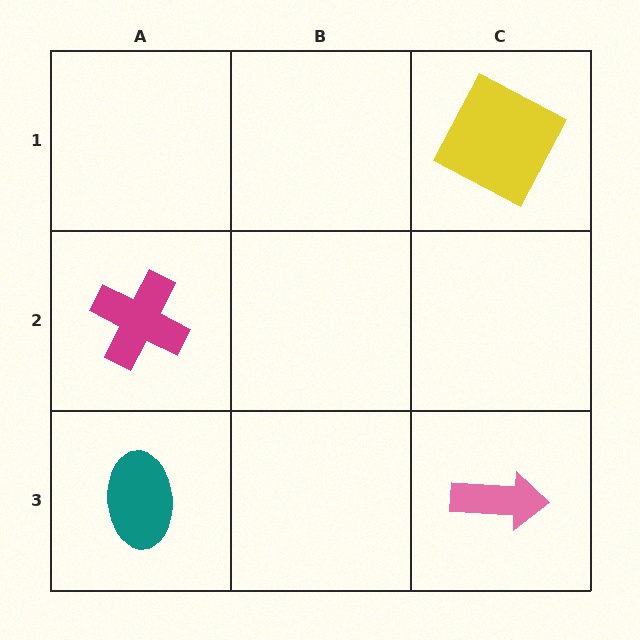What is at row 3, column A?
A teal ellipse.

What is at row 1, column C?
A yellow square.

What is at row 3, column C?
A pink arrow.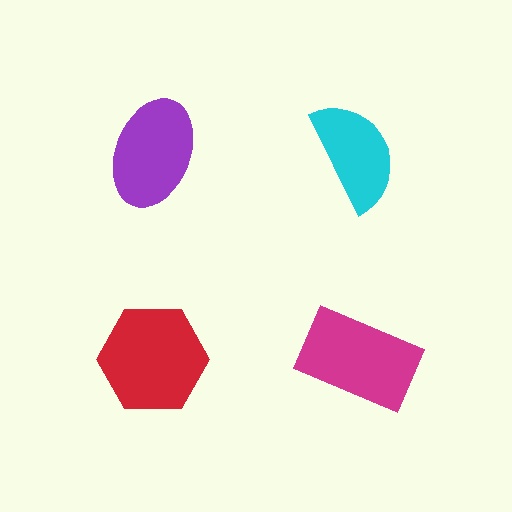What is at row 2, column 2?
A magenta rectangle.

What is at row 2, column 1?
A red hexagon.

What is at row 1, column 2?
A cyan semicircle.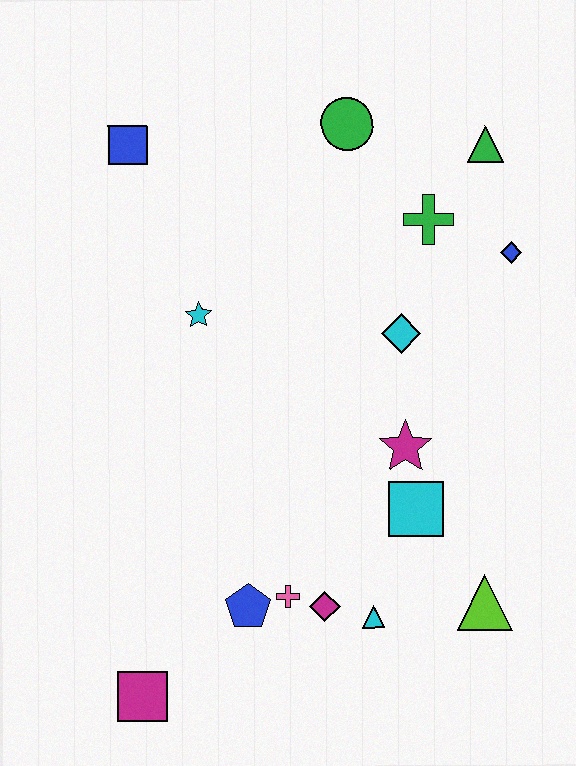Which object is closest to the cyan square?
The magenta star is closest to the cyan square.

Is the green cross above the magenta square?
Yes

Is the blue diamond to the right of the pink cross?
Yes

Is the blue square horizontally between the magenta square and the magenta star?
No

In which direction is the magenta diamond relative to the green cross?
The magenta diamond is below the green cross.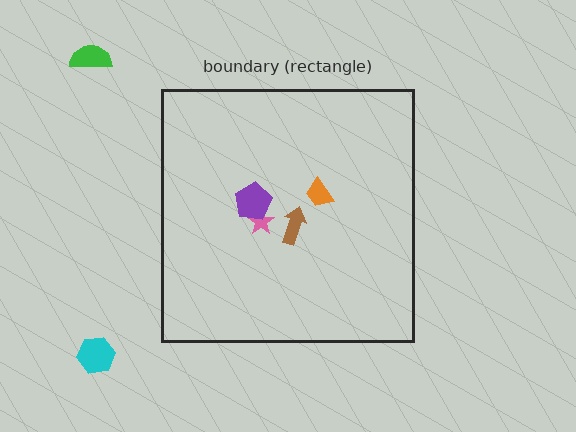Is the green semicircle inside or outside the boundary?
Outside.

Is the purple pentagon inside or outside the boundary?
Inside.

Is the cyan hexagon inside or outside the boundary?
Outside.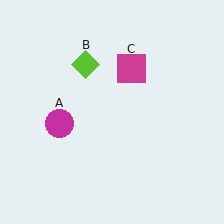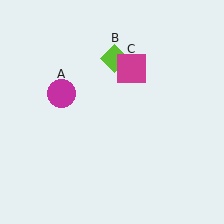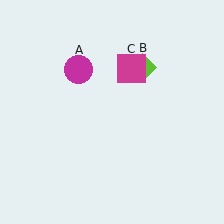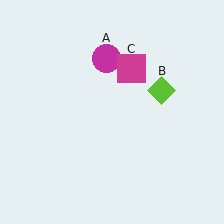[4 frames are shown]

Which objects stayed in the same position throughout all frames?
Magenta square (object C) remained stationary.